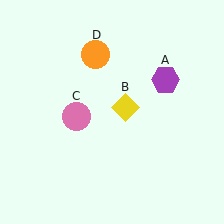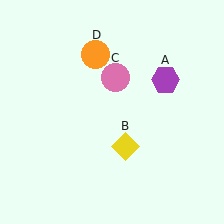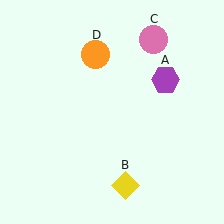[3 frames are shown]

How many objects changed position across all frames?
2 objects changed position: yellow diamond (object B), pink circle (object C).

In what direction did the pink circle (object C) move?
The pink circle (object C) moved up and to the right.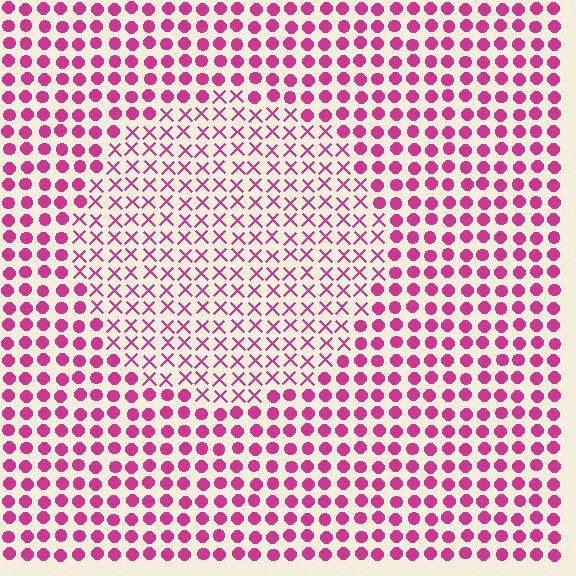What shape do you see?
I see a circle.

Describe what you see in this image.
The image is filled with small magenta elements arranged in a uniform grid. A circle-shaped region contains X marks, while the surrounding area contains circles. The boundary is defined purely by the change in element shape.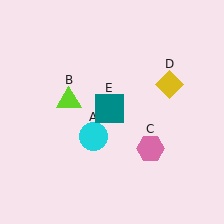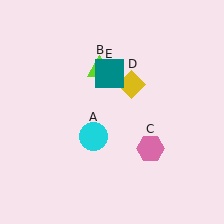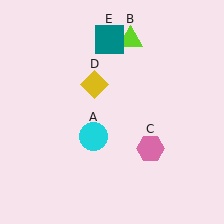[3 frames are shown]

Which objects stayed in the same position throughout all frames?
Cyan circle (object A) and pink hexagon (object C) remained stationary.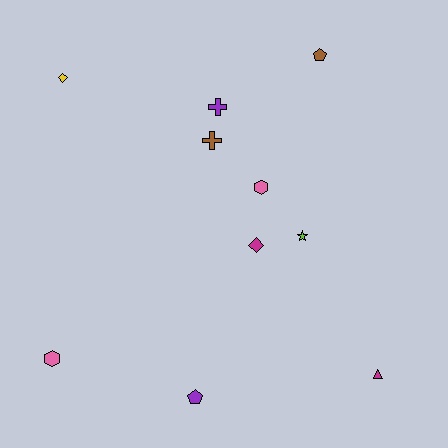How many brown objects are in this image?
There are 2 brown objects.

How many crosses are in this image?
There are 2 crosses.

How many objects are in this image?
There are 10 objects.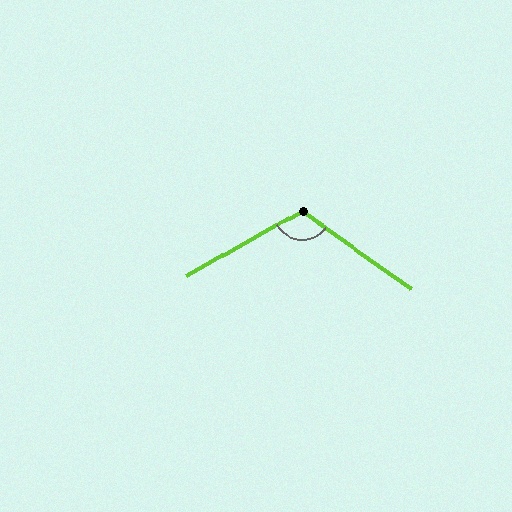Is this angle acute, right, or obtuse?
It is obtuse.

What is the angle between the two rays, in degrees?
Approximately 115 degrees.